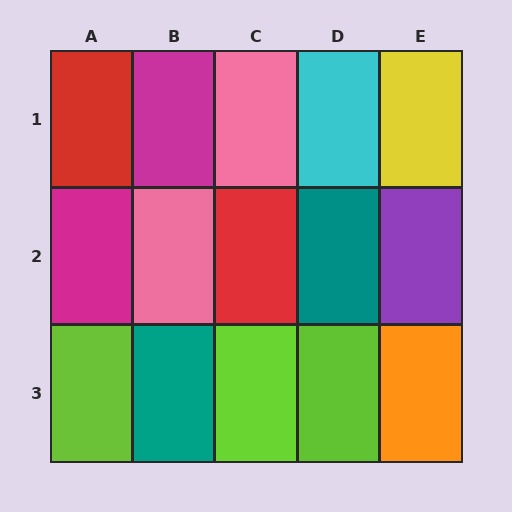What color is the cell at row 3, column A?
Lime.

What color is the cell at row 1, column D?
Cyan.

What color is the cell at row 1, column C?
Pink.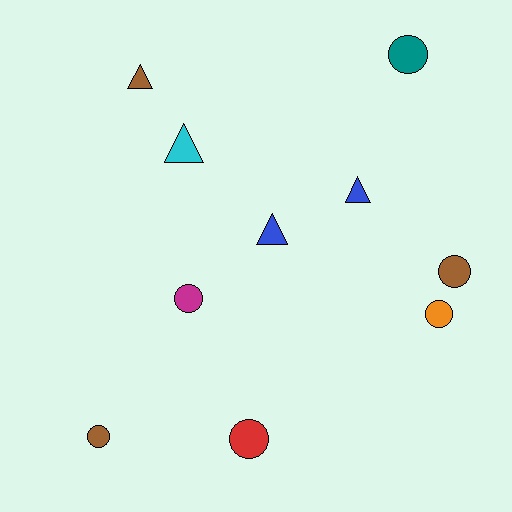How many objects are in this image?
There are 10 objects.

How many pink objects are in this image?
There are no pink objects.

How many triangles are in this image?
There are 4 triangles.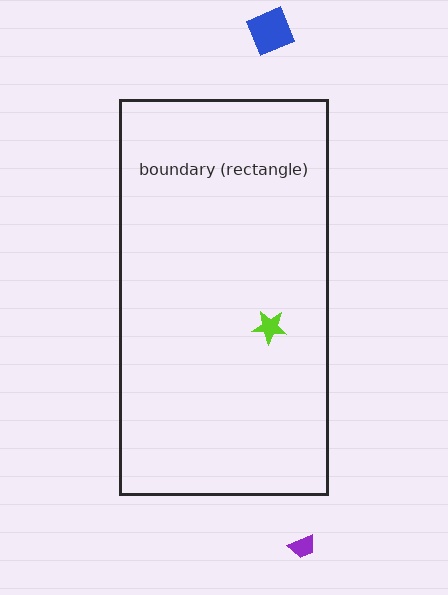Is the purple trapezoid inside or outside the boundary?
Outside.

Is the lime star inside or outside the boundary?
Inside.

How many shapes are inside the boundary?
1 inside, 2 outside.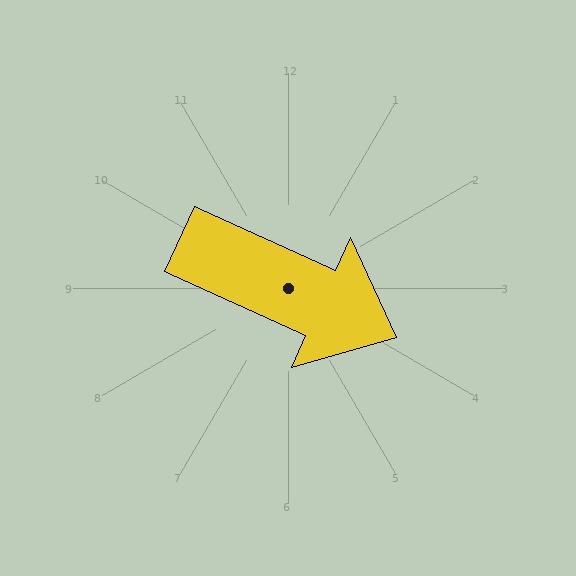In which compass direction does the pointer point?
Southeast.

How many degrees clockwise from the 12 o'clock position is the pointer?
Approximately 114 degrees.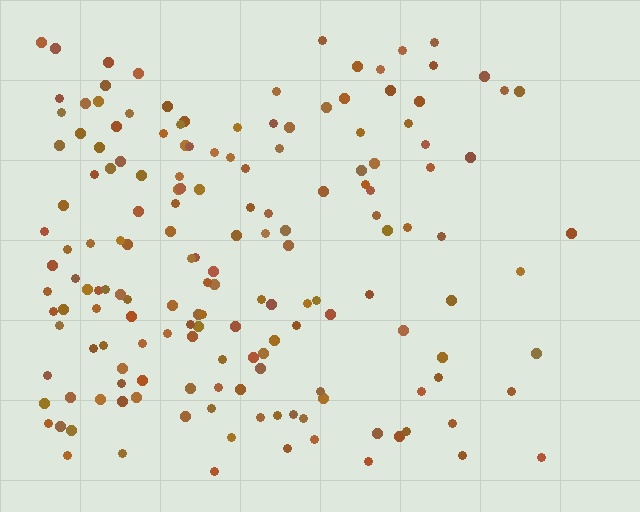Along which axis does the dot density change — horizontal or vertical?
Horizontal.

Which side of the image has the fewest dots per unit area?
The right.